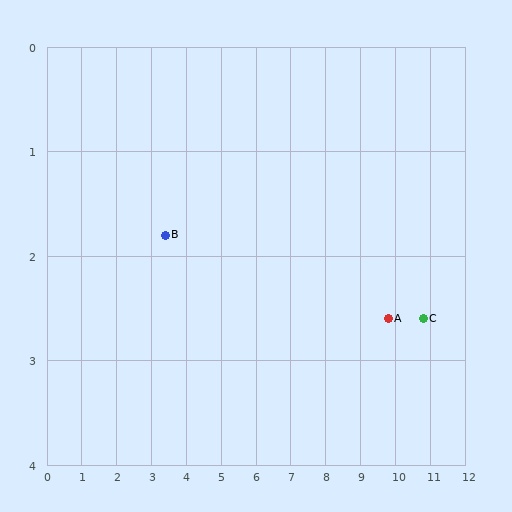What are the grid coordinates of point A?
Point A is at approximately (9.8, 2.6).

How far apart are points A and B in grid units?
Points A and B are about 6.4 grid units apart.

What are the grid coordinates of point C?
Point C is at approximately (10.8, 2.6).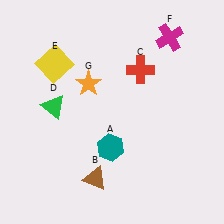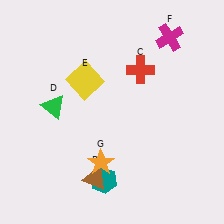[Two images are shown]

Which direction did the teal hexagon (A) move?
The teal hexagon (A) moved down.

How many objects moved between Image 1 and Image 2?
3 objects moved between the two images.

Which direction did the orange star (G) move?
The orange star (G) moved down.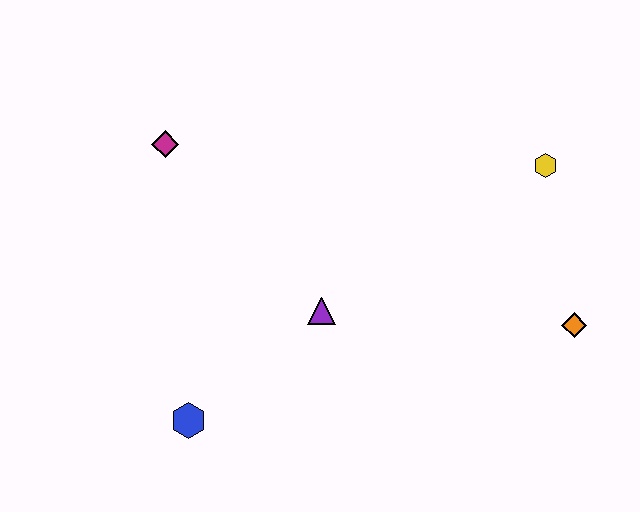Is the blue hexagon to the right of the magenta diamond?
Yes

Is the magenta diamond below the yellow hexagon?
No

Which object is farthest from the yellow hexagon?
The blue hexagon is farthest from the yellow hexagon.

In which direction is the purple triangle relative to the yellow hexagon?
The purple triangle is to the left of the yellow hexagon.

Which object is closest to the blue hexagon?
The purple triangle is closest to the blue hexagon.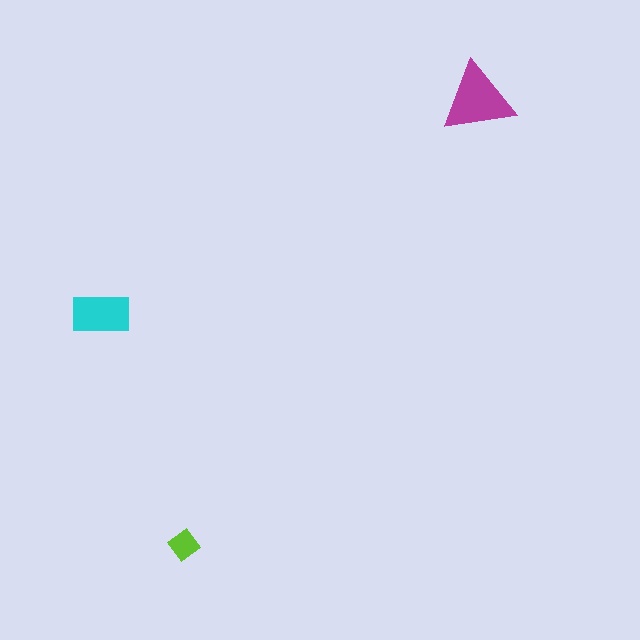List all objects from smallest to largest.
The lime diamond, the cyan rectangle, the magenta triangle.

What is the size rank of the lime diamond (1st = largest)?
3rd.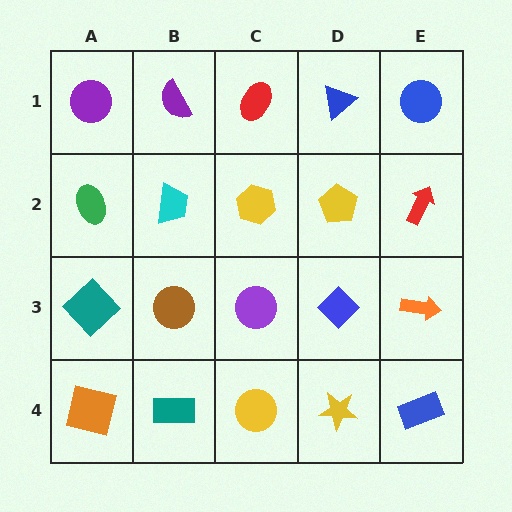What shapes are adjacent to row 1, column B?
A cyan trapezoid (row 2, column B), a purple circle (row 1, column A), a red ellipse (row 1, column C).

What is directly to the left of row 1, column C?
A purple semicircle.